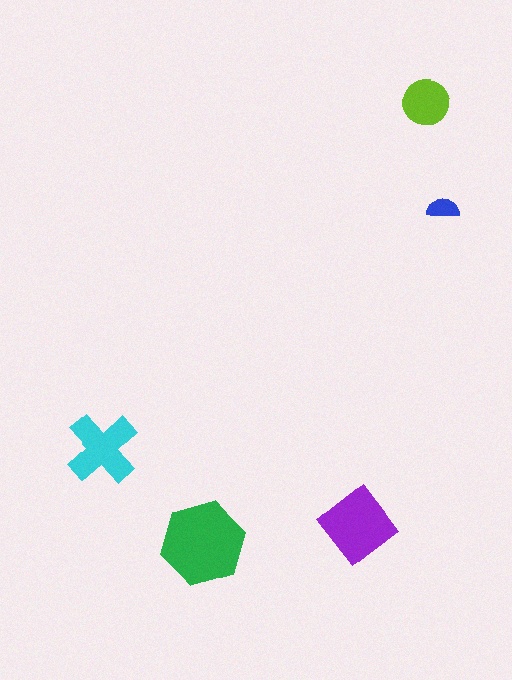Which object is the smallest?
The blue semicircle.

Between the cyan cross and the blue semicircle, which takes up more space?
The cyan cross.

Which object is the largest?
The green hexagon.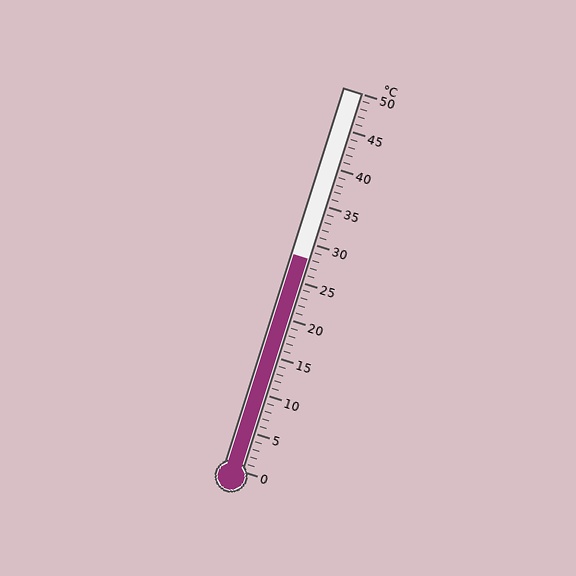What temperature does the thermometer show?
The thermometer shows approximately 28°C.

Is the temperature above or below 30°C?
The temperature is below 30°C.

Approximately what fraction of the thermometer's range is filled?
The thermometer is filled to approximately 55% of its range.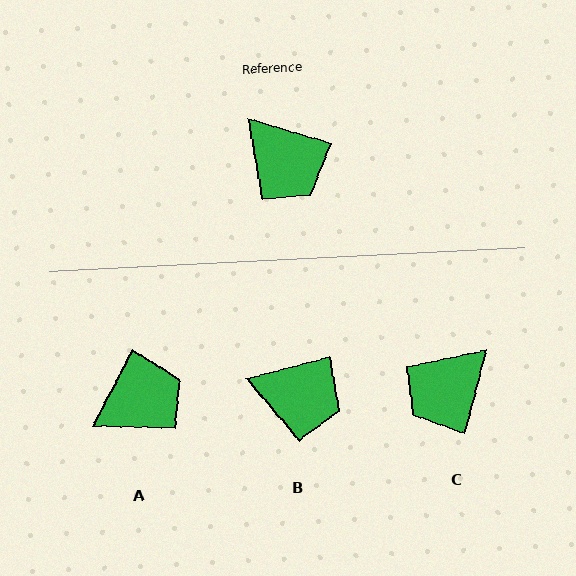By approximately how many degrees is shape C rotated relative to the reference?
Approximately 88 degrees clockwise.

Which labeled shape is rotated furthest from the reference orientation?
C, about 88 degrees away.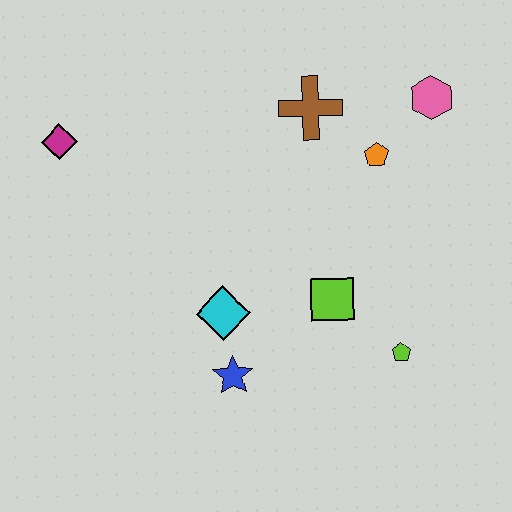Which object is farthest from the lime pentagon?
The magenta diamond is farthest from the lime pentagon.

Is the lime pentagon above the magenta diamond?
No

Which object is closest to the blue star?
The cyan diamond is closest to the blue star.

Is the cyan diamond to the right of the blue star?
No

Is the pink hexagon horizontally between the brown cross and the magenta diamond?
No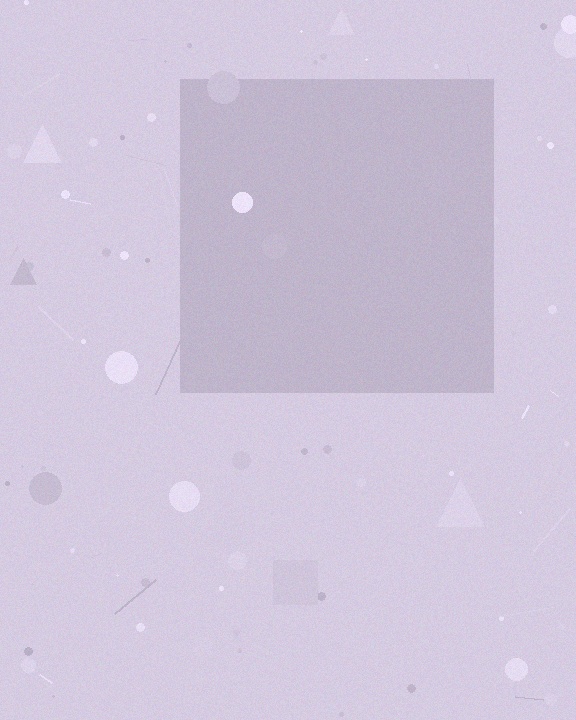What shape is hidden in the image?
A square is hidden in the image.